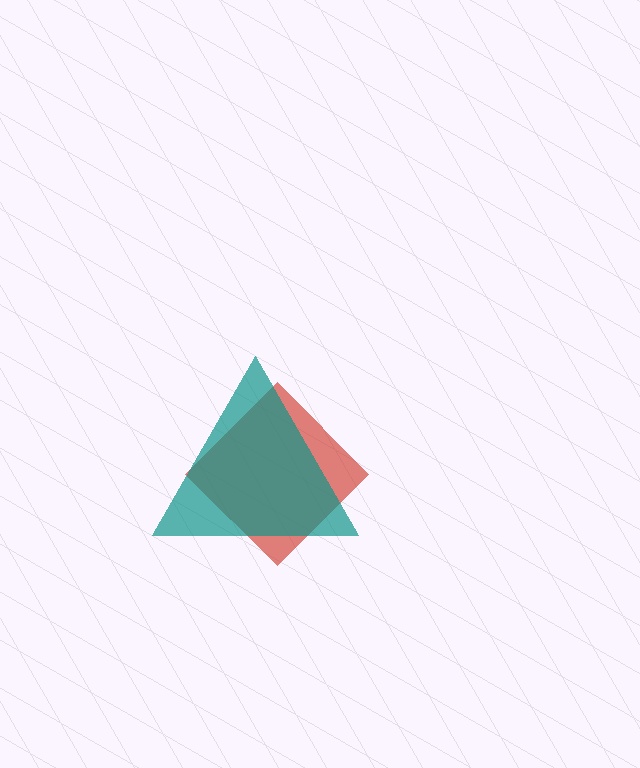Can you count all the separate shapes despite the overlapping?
Yes, there are 2 separate shapes.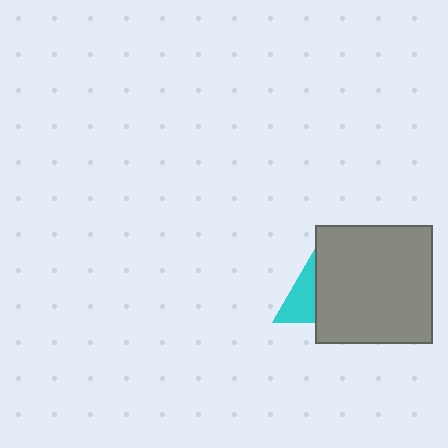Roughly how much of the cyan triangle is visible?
About half of it is visible (roughly 48%).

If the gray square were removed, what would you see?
You would see the complete cyan triangle.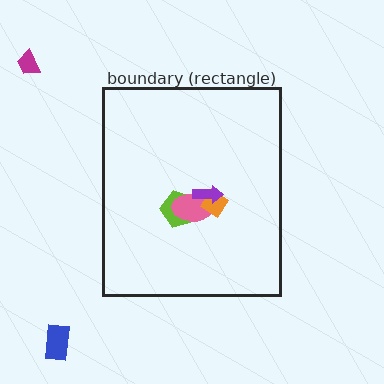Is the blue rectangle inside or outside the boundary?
Outside.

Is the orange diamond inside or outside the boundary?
Inside.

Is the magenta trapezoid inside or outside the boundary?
Outside.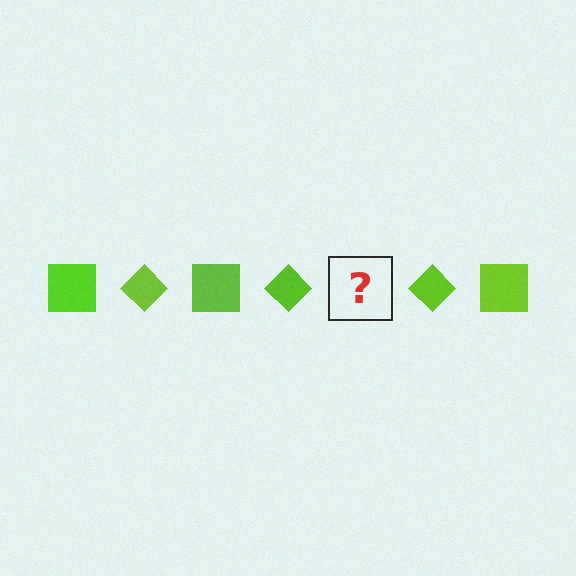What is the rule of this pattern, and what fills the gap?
The rule is that the pattern cycles through square, diamond shapes in lime. The gap should be filled with a lime square.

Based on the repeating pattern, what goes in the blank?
The blank should be a lime square.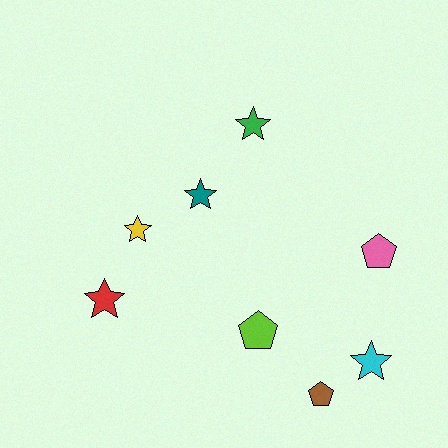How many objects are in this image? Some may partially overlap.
There are 8 objects.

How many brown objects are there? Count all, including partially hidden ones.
There is 1 brown object.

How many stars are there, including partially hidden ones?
There are 5 stars.